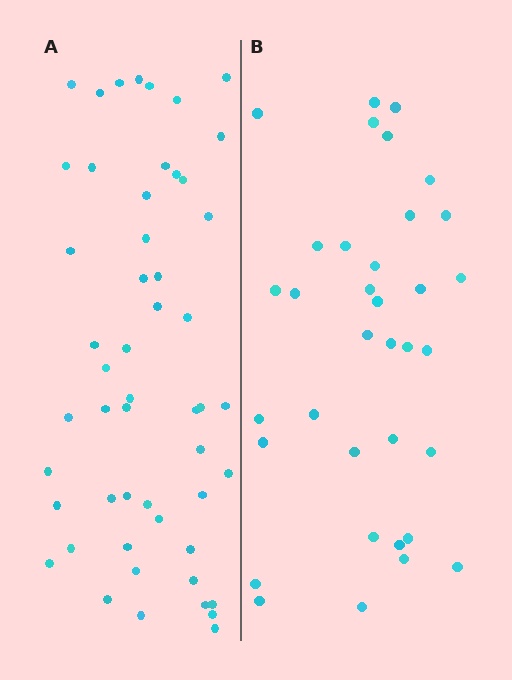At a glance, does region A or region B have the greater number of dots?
Region A (the left region) has more dots.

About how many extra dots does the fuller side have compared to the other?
Region A has approximately 15 more dots than region B.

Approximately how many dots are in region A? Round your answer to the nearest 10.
About 50 dots. (The exact count is 52, which rounds to 50.)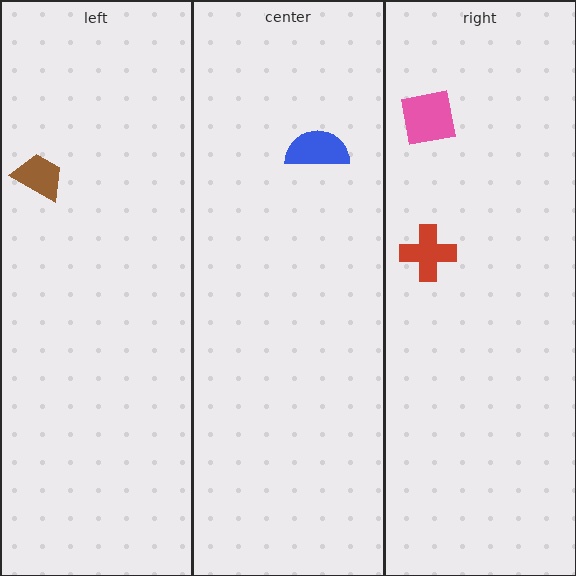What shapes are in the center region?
The blue semicircle.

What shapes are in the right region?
The pink square, the red cross.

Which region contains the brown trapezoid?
The left region.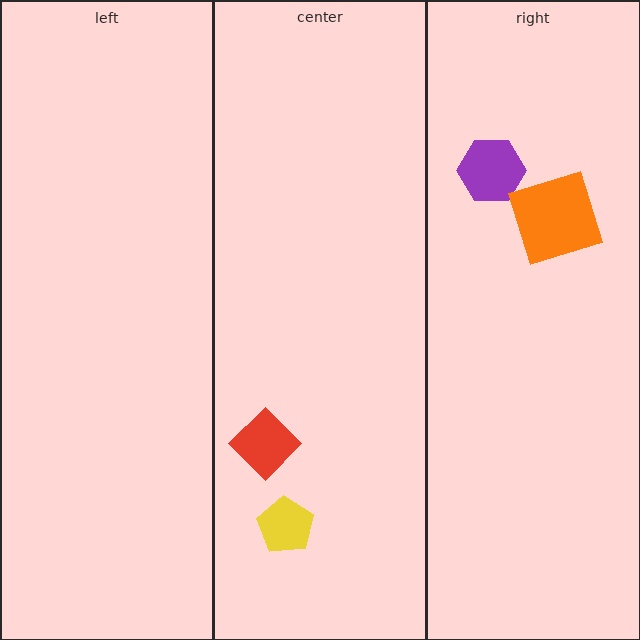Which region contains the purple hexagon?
The right region.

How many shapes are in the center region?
2.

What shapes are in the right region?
The purple hexagon, the orange square.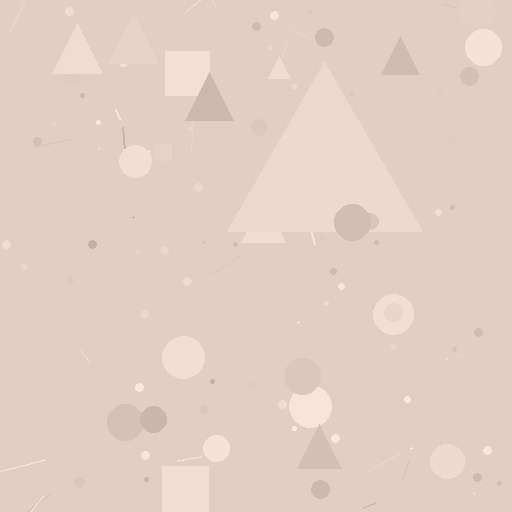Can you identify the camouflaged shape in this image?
The camouflaged shape is a triangle.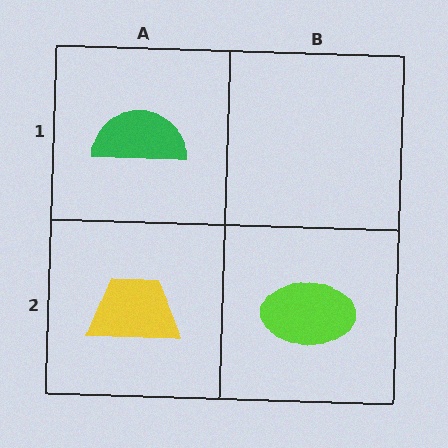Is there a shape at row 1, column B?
No, that cell is empty.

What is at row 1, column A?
A green semicircle.